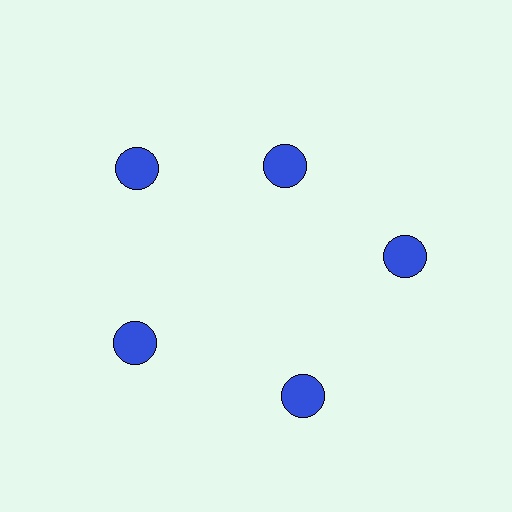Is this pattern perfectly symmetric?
No. The 5 blue circles are arranged in a ring, but one element near the 1 o'clock position is pulled inward toward the center, breaking the 5-fold rotational symmetry.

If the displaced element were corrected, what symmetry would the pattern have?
It would have 5-fold rotational symmetry — the pattern would map onto itself every 72 degrees.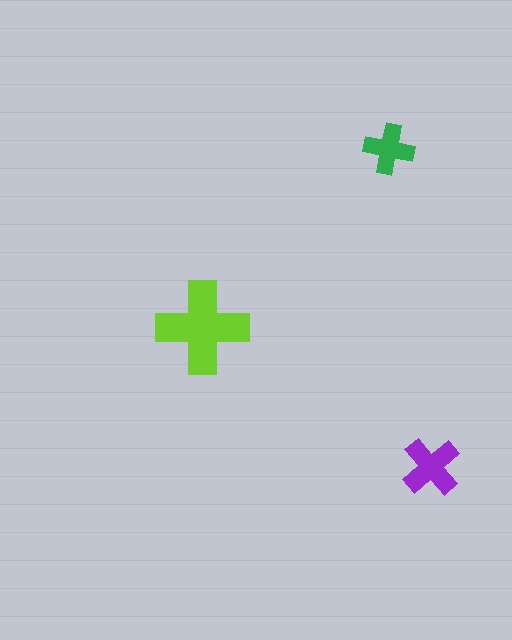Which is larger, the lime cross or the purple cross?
The lime one.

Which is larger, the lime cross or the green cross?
The lime one.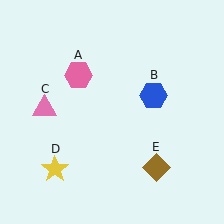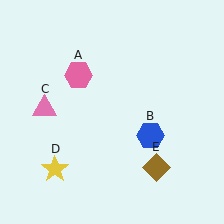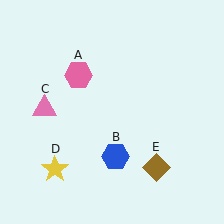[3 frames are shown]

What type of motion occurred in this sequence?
The blue hexagon (object B) rotated clockwise around the center of the scene.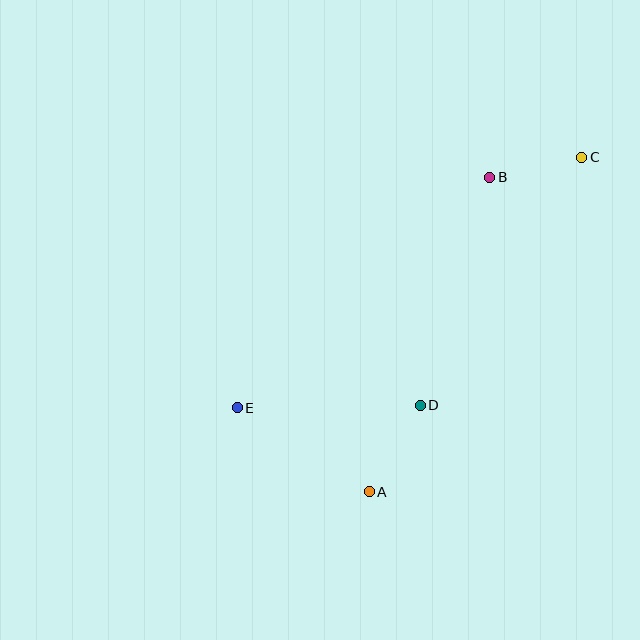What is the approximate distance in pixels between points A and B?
The distance between A and B is approximately 337 pixels.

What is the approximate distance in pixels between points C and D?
The distance between C and D is approximately 296 pixels.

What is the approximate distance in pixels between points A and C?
The distance between A and C is approximately 396 pixels.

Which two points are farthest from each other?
Points C and E are farthest from each other.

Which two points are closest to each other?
Points B and C are closest to each other.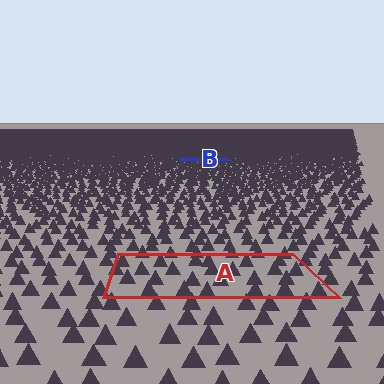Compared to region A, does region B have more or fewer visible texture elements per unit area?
Region B has more texture elements per unit area — they are packed more densely because it is farther away.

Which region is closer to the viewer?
Region A is closer. The texture elements there are larger and more spread out.